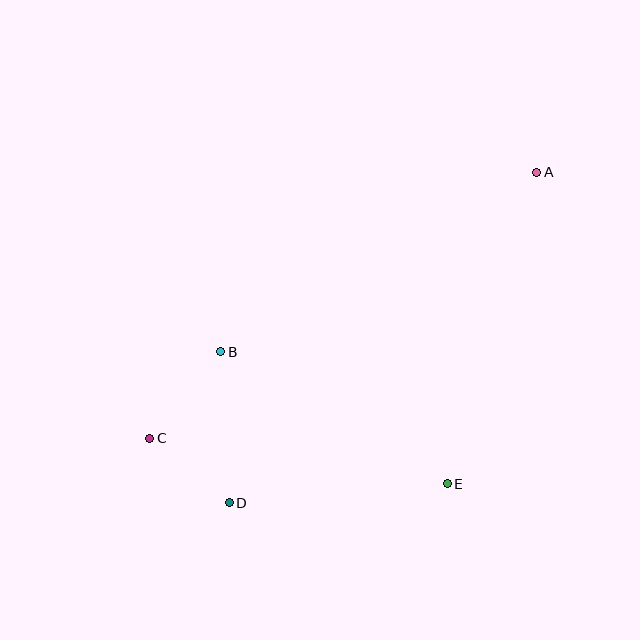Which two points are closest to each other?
Points C and D are closest to each other.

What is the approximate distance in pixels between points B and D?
The distance between B and D is approximately 151 pixels.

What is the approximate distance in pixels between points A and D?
The distance between A and D is approximately 451 pixels.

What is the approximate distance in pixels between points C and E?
The distance between C and E is approximately 301 pixels.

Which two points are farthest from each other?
Points A and C are farthest from each other.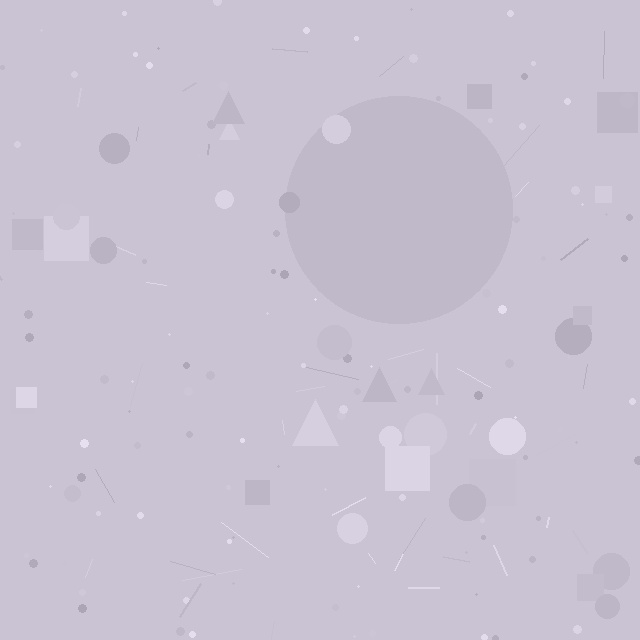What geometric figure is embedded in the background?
A circle is embedded in the background.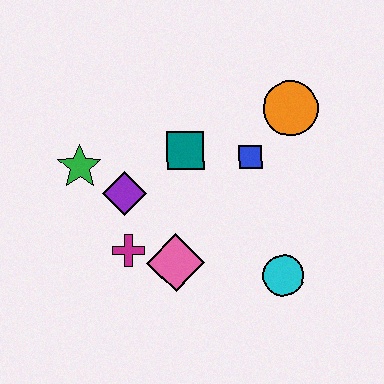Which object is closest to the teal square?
The blue square is closest to the teal square.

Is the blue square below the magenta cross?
No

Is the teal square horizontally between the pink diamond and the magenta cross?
No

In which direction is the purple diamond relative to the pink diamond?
The purple diamond is above the pink diamond.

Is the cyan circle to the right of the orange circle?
No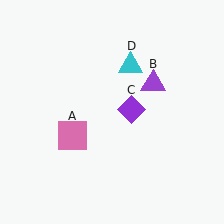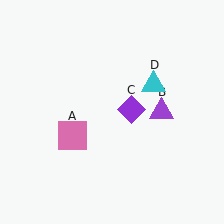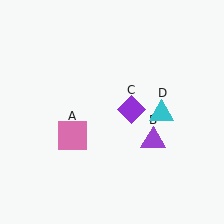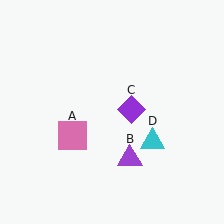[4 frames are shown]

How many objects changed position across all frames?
2 objects changed position: purple triangle (object B), cyan triangle (object D).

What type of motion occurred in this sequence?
The purple triangle (object B), cyan triangle (object D) rotated clockwise around the center of the scene.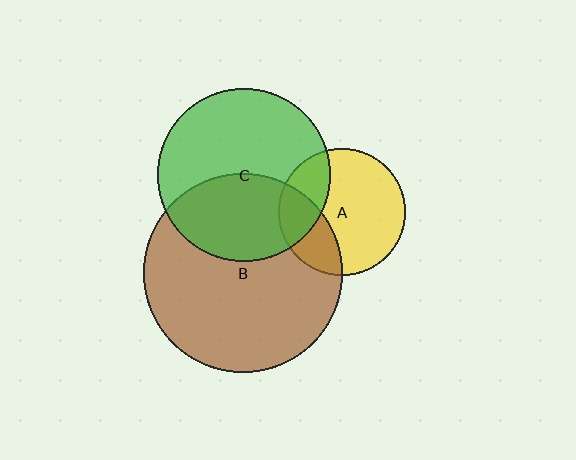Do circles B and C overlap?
Yes.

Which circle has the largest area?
Circle B (brown).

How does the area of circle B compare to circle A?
Approximately 2.4 times.